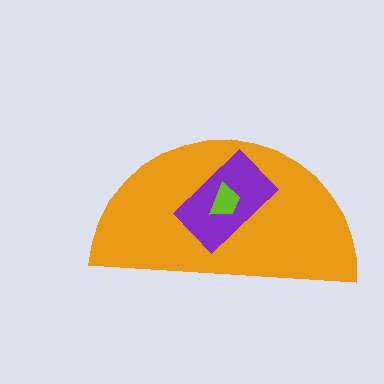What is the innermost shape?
The lime trapezoid.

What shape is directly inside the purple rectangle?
The lime trapezoid.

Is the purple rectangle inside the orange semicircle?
Yes.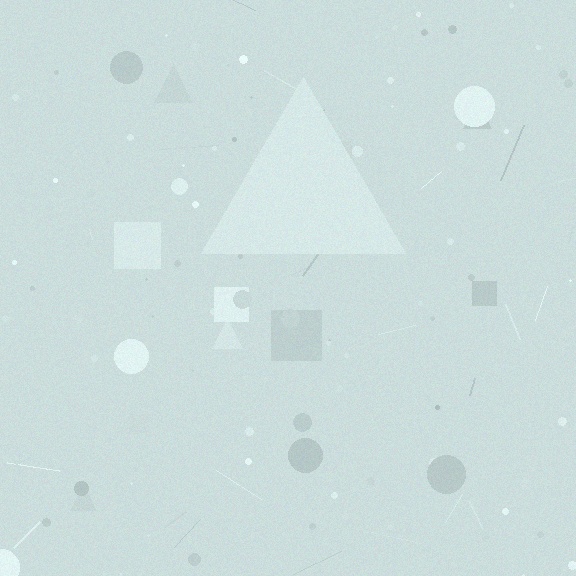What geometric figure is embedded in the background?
A triangle is embedded in the background.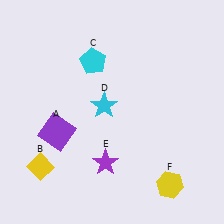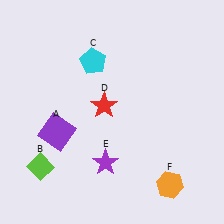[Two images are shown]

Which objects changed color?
B changed from yellow to lime. D changed from cyan to red. F changed from yellow to orange.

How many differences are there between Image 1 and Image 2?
There are 3 differences between the two images.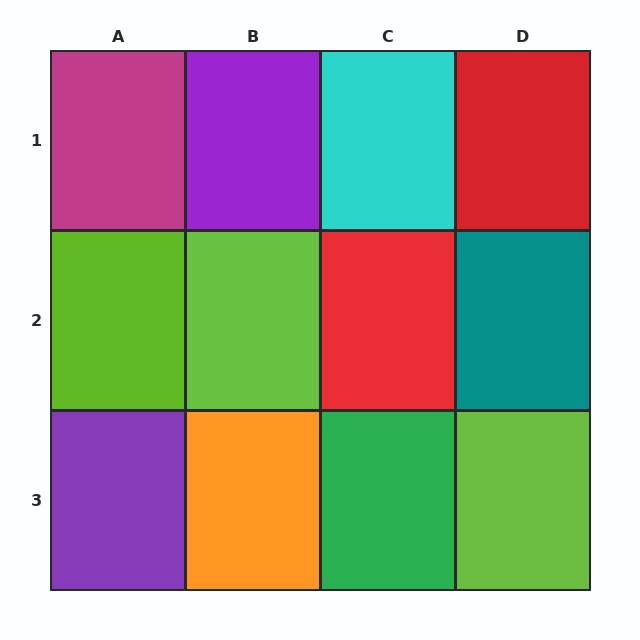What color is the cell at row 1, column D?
Red.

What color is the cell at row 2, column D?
Teal.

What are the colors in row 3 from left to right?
Purple, orange, green, lime.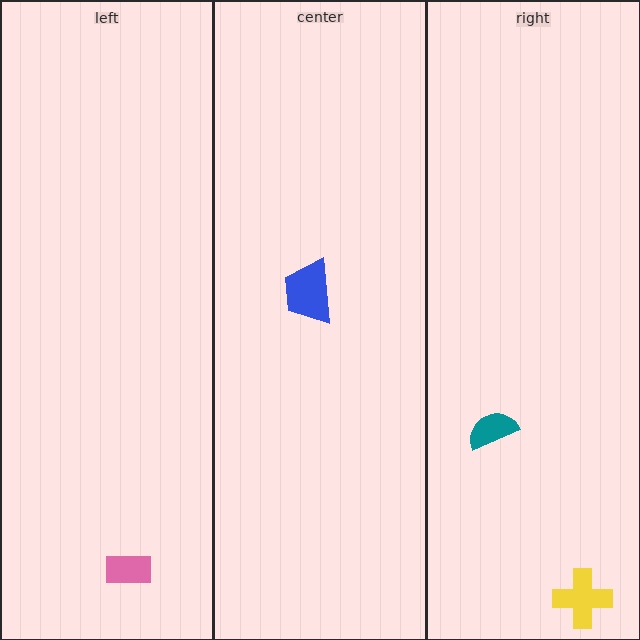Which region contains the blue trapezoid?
The center region.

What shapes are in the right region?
The teal semicircle, the yellow cross.